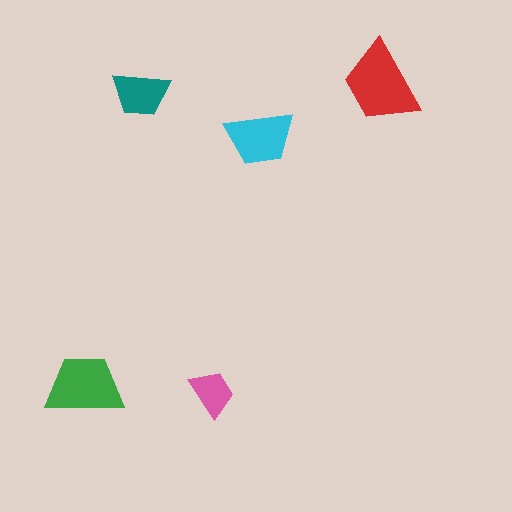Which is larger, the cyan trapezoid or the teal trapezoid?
The cyan one.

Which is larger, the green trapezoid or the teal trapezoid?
The green one.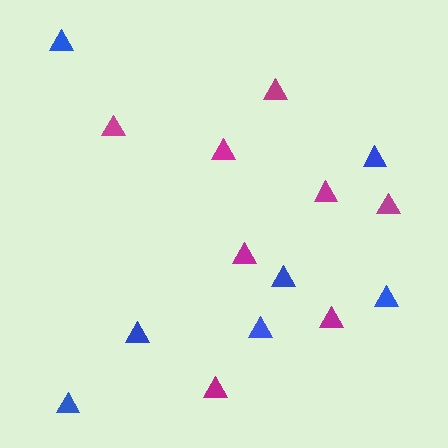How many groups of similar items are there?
There are 2 groups: one group of magenta triangles (8) and one group of blue triangles (7).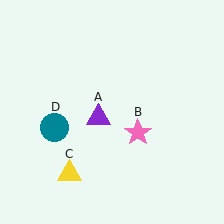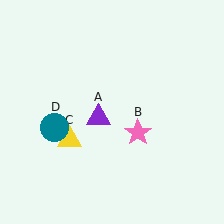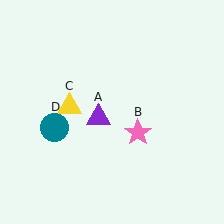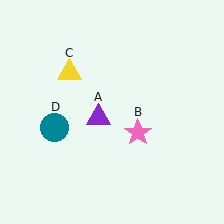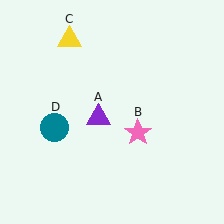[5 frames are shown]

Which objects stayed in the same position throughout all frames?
Purple triangle (object A) and pink star (object B) and teal circle (object D) remained stationary.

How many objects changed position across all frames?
1 object changed position: yellow triangle (object C).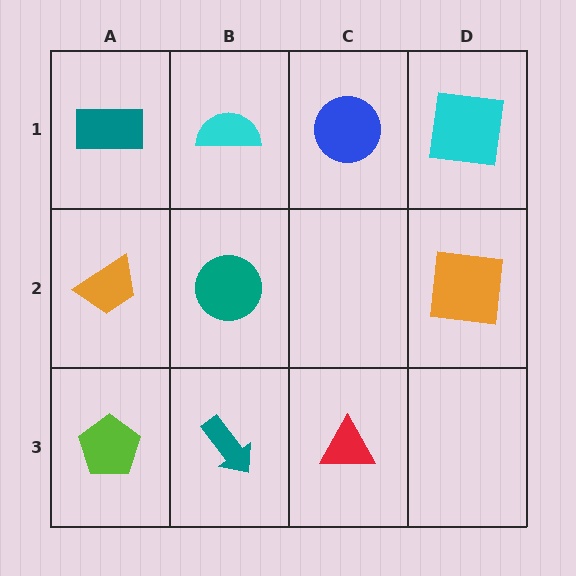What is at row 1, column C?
A blue circle.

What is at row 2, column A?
An orange trapezoid.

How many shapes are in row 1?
4 shapes.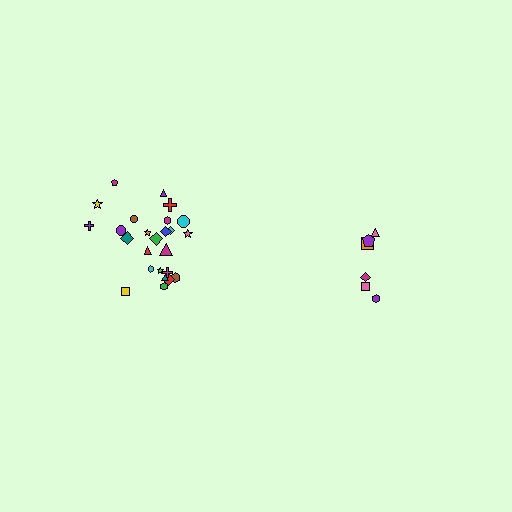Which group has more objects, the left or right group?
The left group.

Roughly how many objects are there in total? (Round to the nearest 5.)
Roughly 30 objects in total.